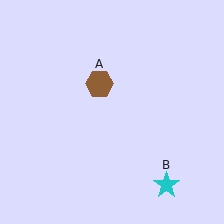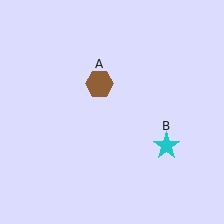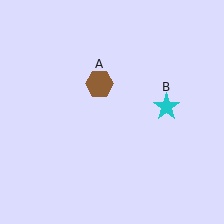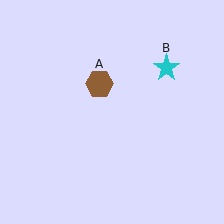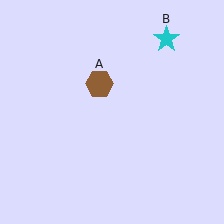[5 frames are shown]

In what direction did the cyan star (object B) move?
The cyan star (object B) moved up.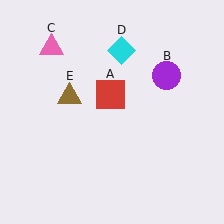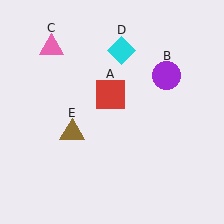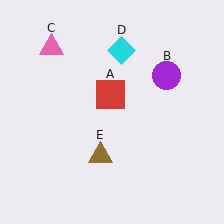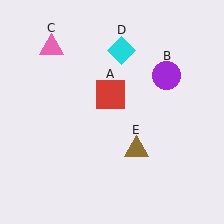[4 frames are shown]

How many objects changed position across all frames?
1 object changed position: brown triangle (object E).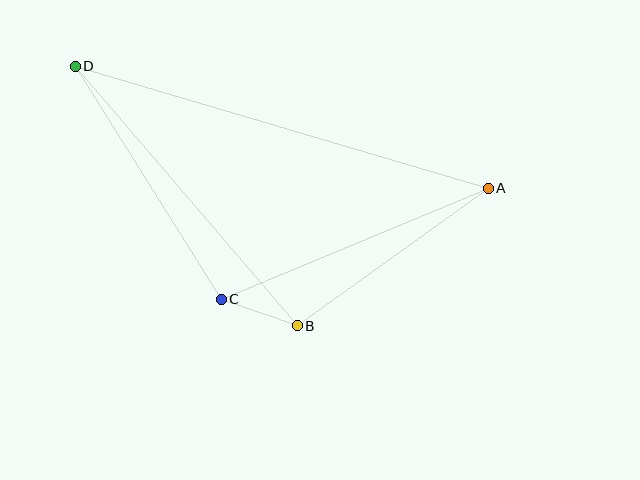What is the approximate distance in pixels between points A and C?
The distance between A and C is approximately 289 pixels.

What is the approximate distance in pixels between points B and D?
The distance between B and D is approximately 342 pixels.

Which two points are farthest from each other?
Points A and D are farthest from each other.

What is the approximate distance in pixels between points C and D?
The distance between C and D is approximately 275 pixels.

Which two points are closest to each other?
Points B and C are closest to each other.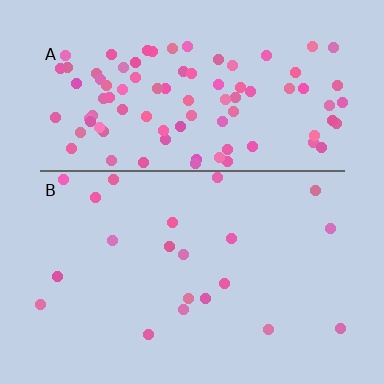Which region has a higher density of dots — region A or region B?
A (the top).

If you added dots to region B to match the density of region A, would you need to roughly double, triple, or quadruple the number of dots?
Approximately quadruple.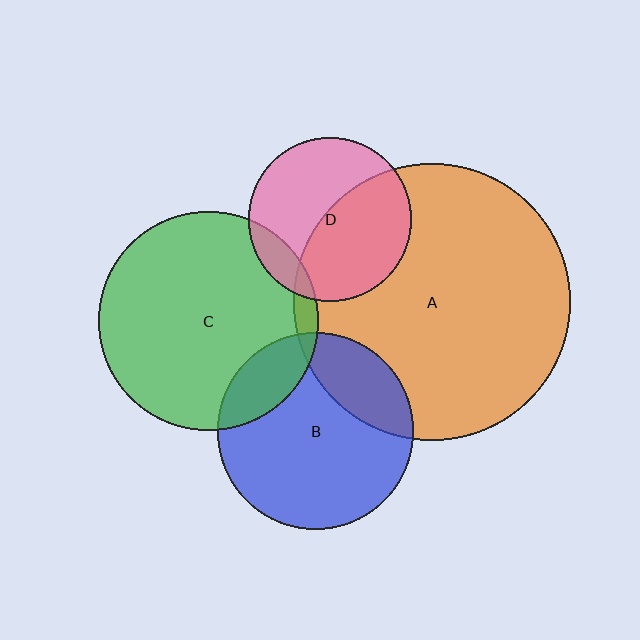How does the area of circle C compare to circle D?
Approximately 1.8 times.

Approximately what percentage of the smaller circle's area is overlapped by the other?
Approximately 5%.